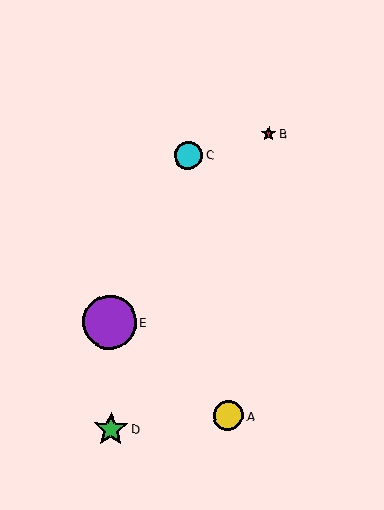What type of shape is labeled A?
Shape A is a yellow circle.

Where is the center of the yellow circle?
The center of the yellow circle is at (228, 416).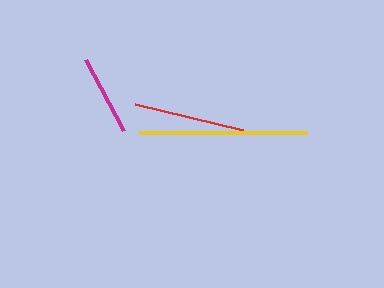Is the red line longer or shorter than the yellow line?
The yellow line is longer than the red line.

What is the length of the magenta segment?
The magenta segment is approximately 81 pixels long.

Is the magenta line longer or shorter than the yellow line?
The yellow line is longer than the magenta line.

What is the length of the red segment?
The red segment is approximately 111 pixels long.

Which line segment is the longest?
The yellow line is the longest at approximately 168 pixels.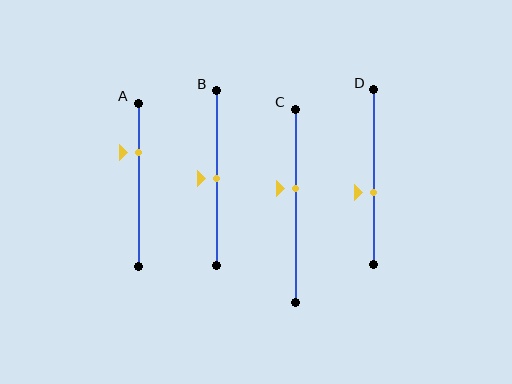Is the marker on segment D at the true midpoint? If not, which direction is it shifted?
No, the marker on segment D is shifted downward by about 9% of the segment length.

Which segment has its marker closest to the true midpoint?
Segment B has its marker closest to the true midpoint.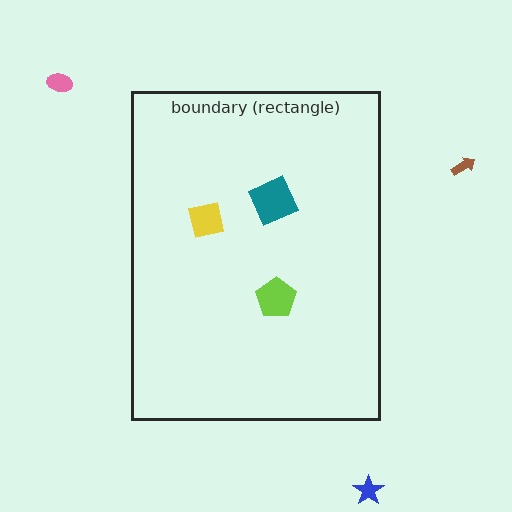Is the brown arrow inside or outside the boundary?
Outside.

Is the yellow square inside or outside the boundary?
Inside.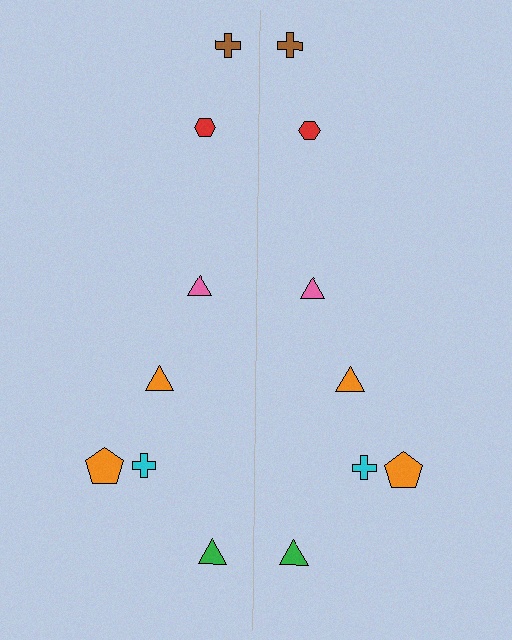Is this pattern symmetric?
Yes, this pattern has bilateral (reflection) symmetry.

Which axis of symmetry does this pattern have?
The pattern has a vertical axis of symmetry running through the center of the image.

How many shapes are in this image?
There are 14 shapes in this image.